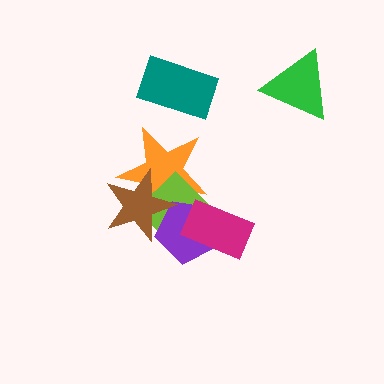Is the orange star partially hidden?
Yes, it is partially covered by another shape.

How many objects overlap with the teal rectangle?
0 objects overlap with the teal rectangle.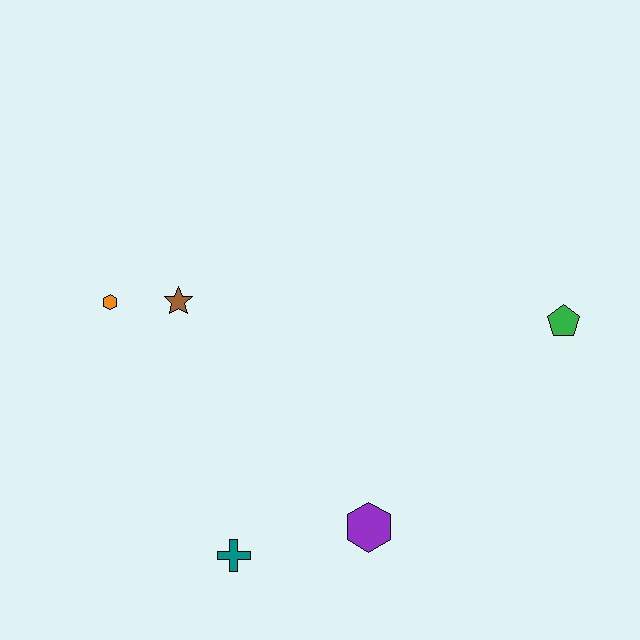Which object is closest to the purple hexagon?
The teal cross is closest to the purple hexagon.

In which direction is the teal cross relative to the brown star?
The teal cross is below the brown star.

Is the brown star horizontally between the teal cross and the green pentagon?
No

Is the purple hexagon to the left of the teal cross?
No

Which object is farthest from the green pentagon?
The orange hexagon is farthest from the green pentagon.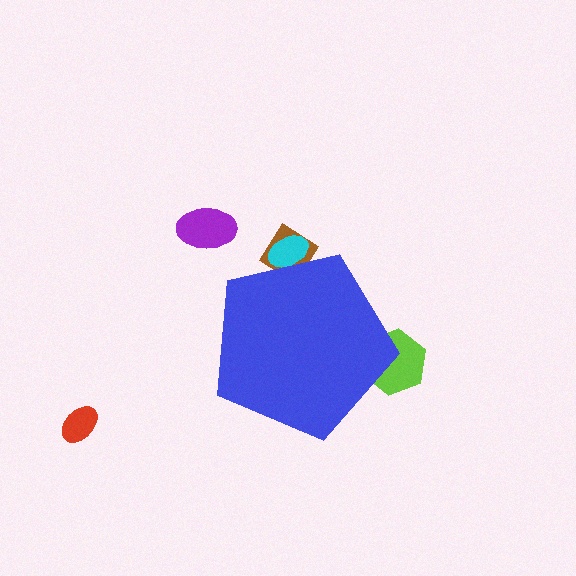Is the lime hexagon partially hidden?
Yes, the lime hexagon is partially hidden behind the blue pentagon.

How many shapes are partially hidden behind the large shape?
3 shapes are partially hidden.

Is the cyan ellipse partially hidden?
Yes, the cyan ellipse is partially hidden behind the blue pentagon.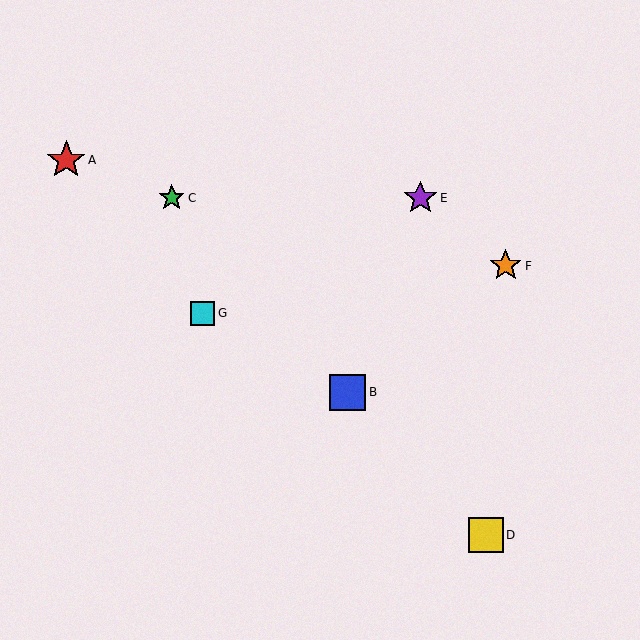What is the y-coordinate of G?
Object G is at y≈313.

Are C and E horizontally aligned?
Yes, both are at y≈198.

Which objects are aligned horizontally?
Objects C, E are aligned horizontally.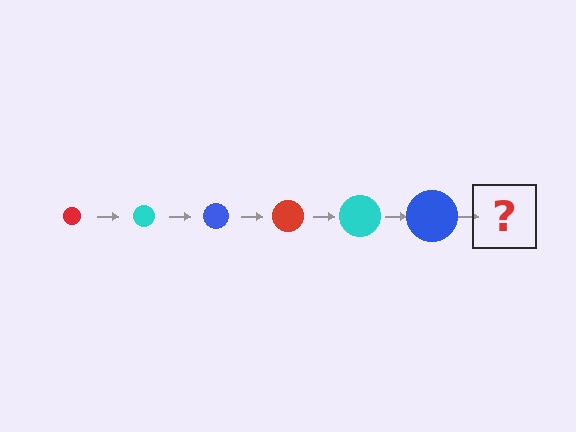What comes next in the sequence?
The next element should be a red circle, larger than the previous one.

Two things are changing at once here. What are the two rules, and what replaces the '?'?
The two rules are that the circle grows larger each step and the color cycles through red, cyan, and blue. The '?' should be a red circle, larger than the previous one.